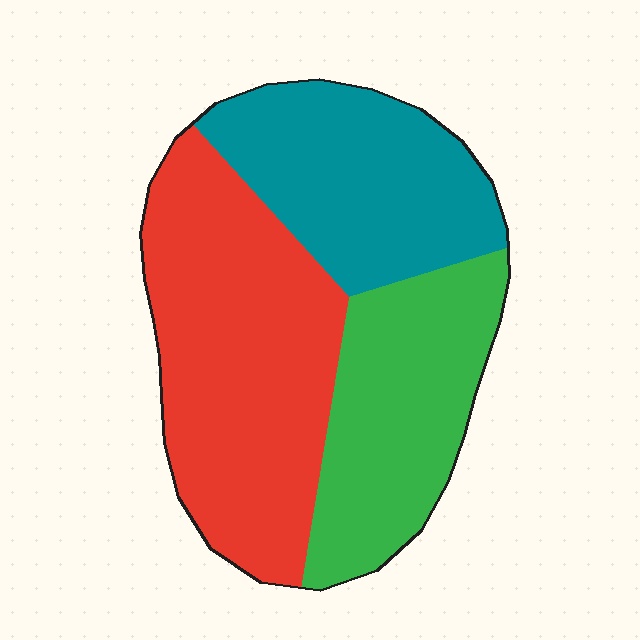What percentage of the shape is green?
Green covers 28% of the shape.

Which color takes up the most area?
Red, at roughly 45%.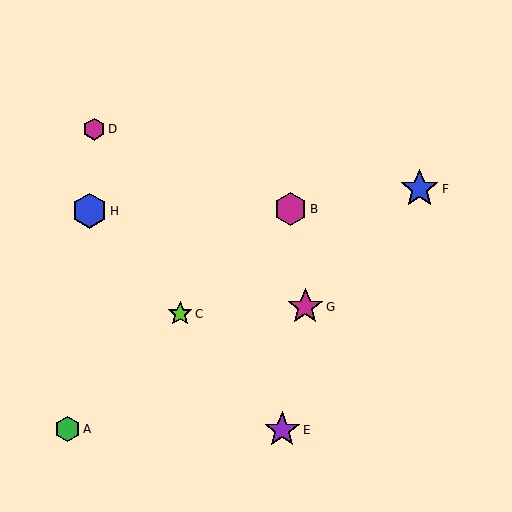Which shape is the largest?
The blue star (labeled F) is the largest.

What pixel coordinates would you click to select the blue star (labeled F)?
Click at (419, 189) to select the blue star F.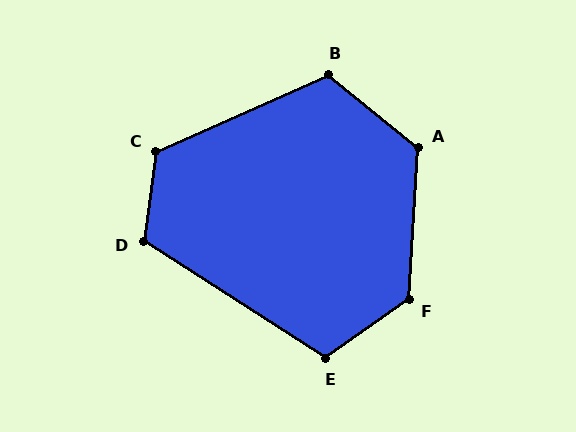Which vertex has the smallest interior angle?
E, at approximately 112 degrees.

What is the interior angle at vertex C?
Approximately 122 degrees (obtuse).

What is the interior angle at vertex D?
Approximately 115 degrees (obtuse).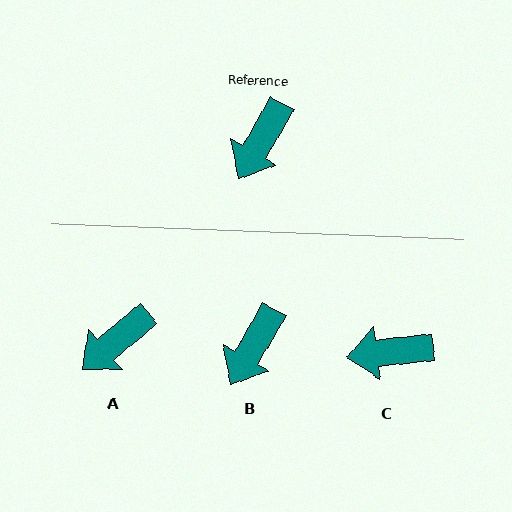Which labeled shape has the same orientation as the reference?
B.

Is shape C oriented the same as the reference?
No, it is off by about 53 degrees.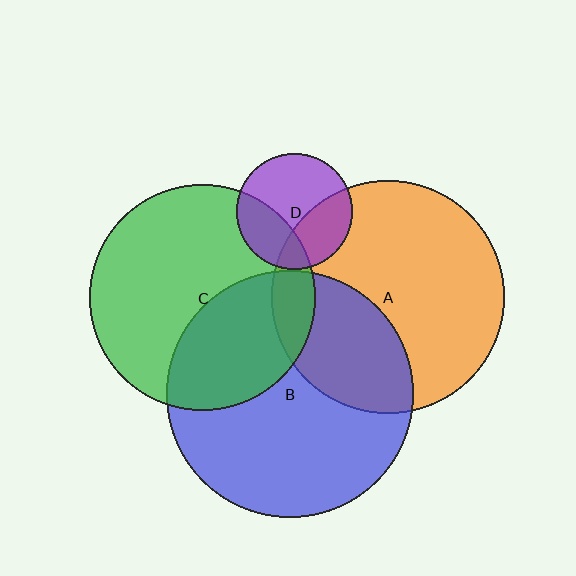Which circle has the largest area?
Circle B (blue).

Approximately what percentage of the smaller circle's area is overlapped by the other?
Approximately 35%.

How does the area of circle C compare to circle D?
Approximately 3.8 times.